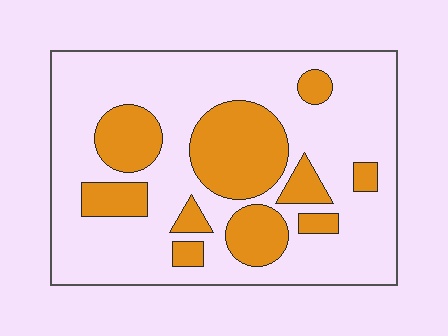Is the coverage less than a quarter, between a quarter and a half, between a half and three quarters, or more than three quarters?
Between a quarter and a half.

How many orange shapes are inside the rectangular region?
10.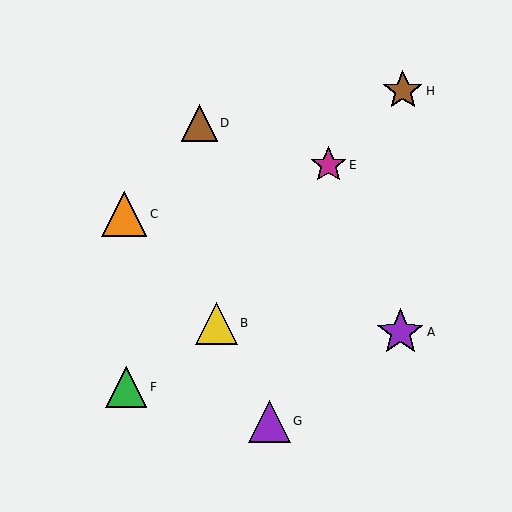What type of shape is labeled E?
Shape E is a magenta star.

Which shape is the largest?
The purple star (labeled A) is the largest.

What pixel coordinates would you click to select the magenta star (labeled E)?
Click at (328, 165) to select the magenta star E.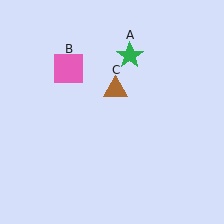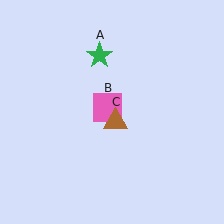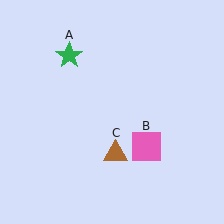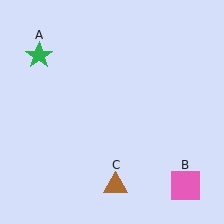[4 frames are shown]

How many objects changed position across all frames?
3 objects changed position: green star (object A), pink square (object B), brown triangle (object C).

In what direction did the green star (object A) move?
The green star (object A) moved left.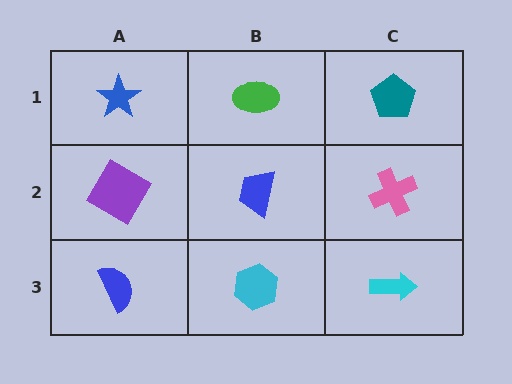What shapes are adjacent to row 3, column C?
A pink cross (row 2, column C), a cyan hexagon (row 3, column B).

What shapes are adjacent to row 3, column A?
A purple diamond (row 2, column A), a cyan hexagon (row 3, column B).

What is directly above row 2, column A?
A blue star.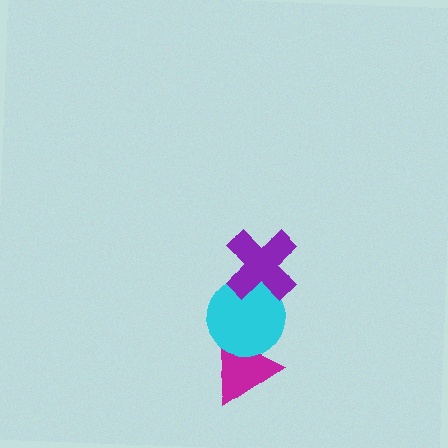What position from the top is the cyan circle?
The cyan circle is 2nd from the top.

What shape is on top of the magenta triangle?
The cyan circle is on top of the magenta triangle.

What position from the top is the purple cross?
The purple cross is 1st from the top.